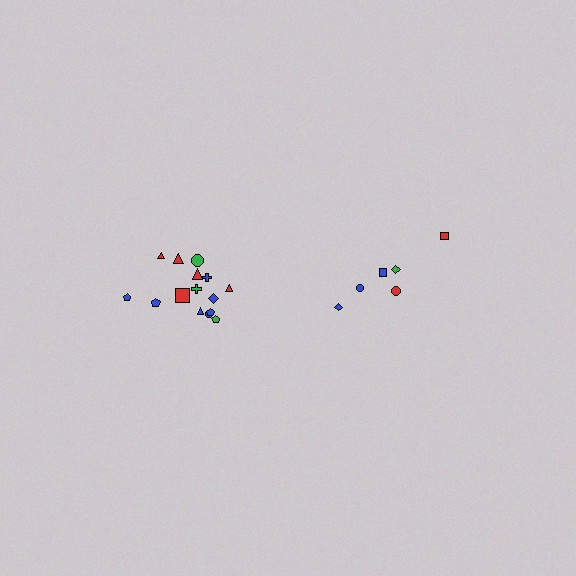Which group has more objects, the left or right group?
The left group.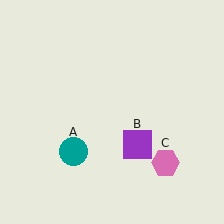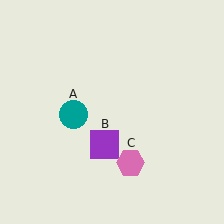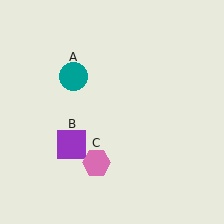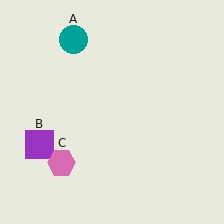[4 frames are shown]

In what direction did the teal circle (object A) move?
The teal circle (object A) moved up.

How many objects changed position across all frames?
3 objects changed position: teal circle (object A), purple square (object B), pink hexagon (object C).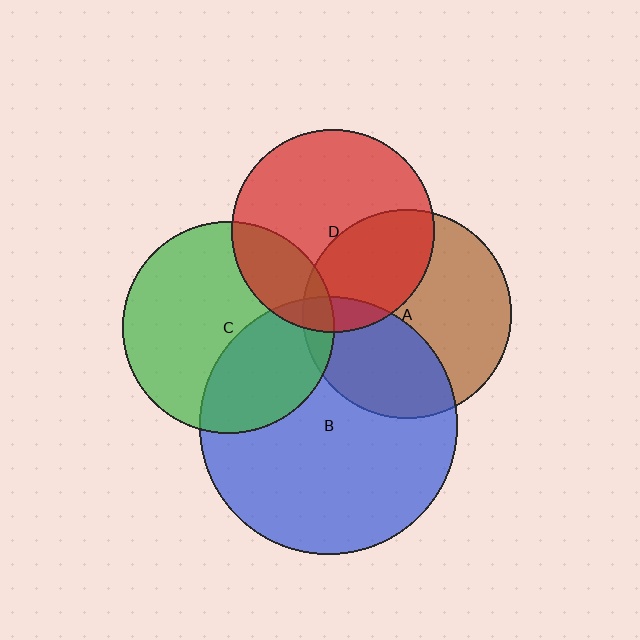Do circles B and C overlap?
Yes.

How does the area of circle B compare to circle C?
Approximately 1.5 times.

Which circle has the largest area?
Circle B (blue).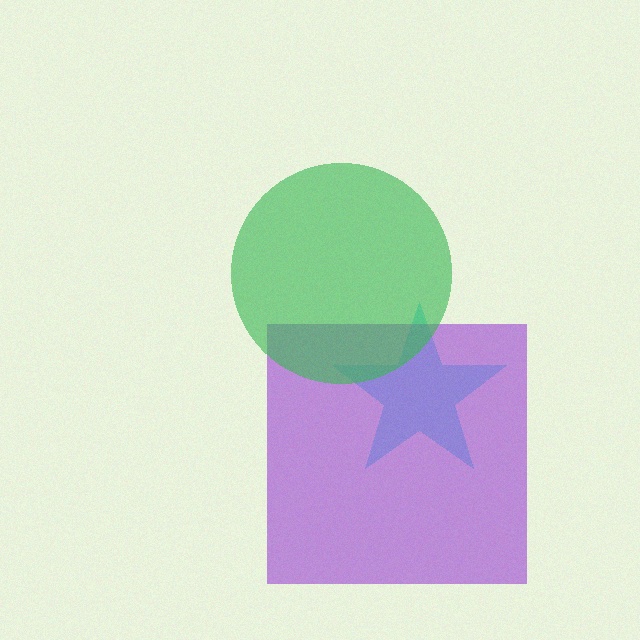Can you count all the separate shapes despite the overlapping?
Yes, there are 3 separate shapes.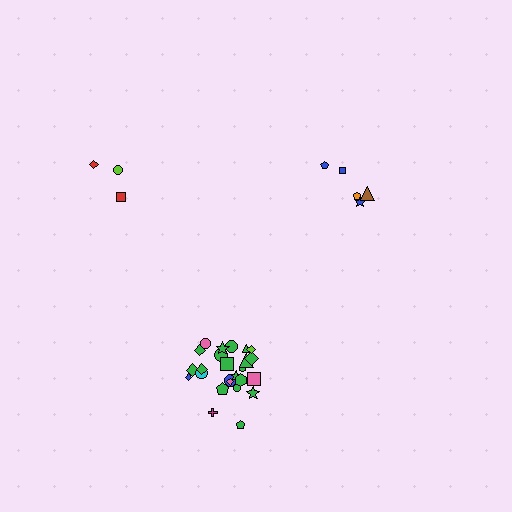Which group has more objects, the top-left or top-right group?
The top-right group.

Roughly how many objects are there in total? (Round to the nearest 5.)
Roughly 35 objects in total.